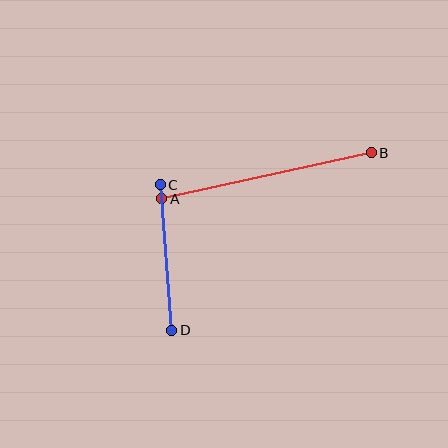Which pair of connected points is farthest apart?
Points A and B are farthest apart.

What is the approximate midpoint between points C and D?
The midpoint is at approximately (166, 257) pixels.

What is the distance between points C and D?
The distance is approximately 146 pixels.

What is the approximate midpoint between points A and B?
The midpoint is at approximately (267, 176) pixels.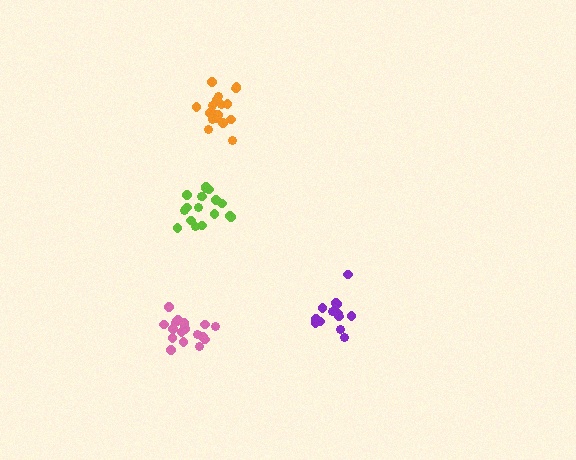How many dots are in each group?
Group 1: 18 dots, Group 2: 18 dots, Group 3: 14 dots, Group 4: 19 dots (69 total).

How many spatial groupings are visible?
There are 4 spatial groupings.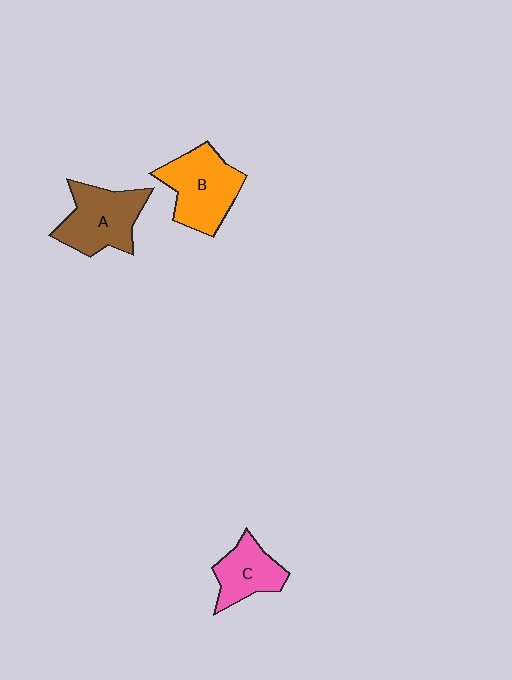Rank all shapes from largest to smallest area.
From largest to smallest: B (orange), A (brown), C (pink).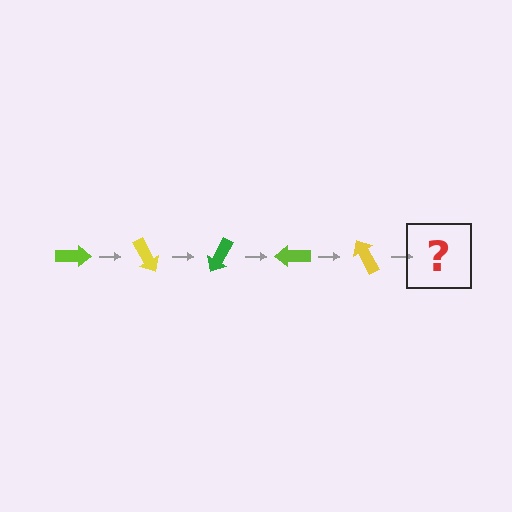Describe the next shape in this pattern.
It should be a green arrow, rotated 300 degrees from the start.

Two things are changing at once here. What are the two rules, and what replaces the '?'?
The two rules are that it rotates 60 degrees each step and the color cycles through lime, yellow, and green. The '?' should be a green arrow, rotated 300 degrees from the start.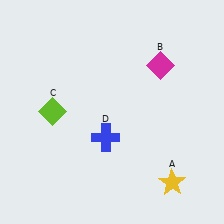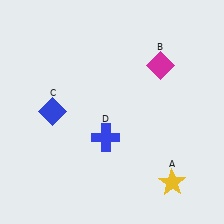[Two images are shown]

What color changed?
The diamond (C) changed from lime in Image 1 to blue in Image 2.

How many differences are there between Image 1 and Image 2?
There is 1 difference between the two images.